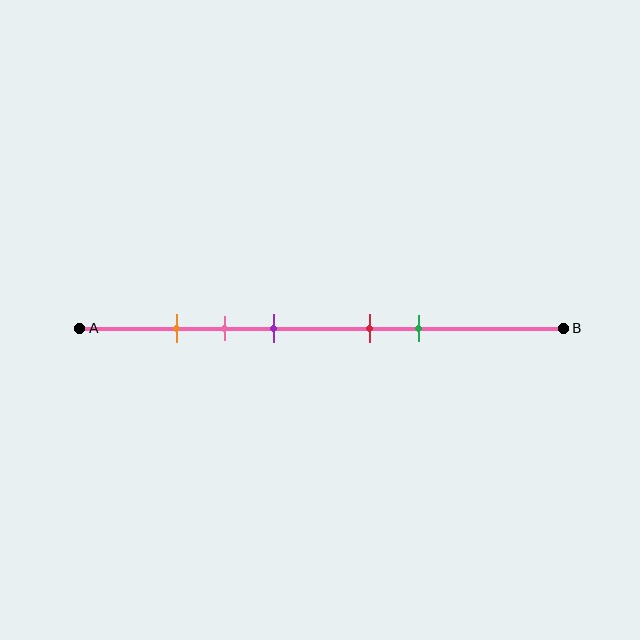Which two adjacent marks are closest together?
The orange and pink marks are the closest adjacent pair.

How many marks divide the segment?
There are 5 marks dividing the segment.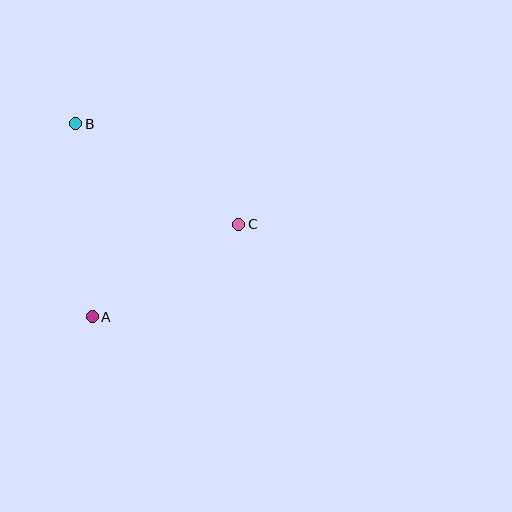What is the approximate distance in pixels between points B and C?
The distance between B and C is approximately 192 pixels.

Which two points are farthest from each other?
Points A and B are farthest from each other.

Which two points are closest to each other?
Points A and C are closest to each other.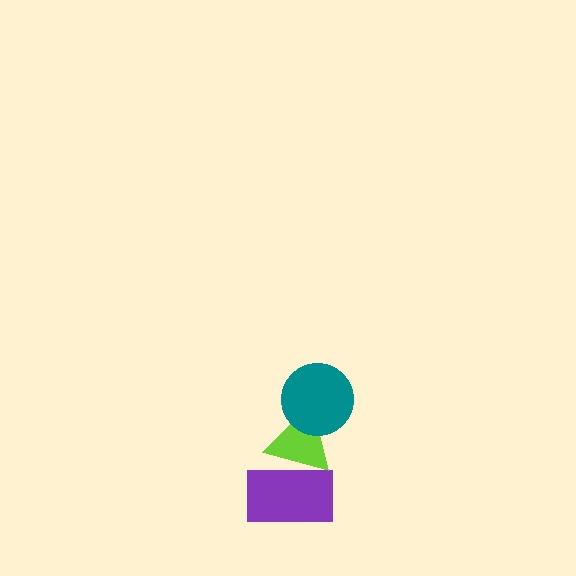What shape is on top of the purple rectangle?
The lime triangle is on top of the purple rectangle.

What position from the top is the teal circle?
The teal circle is 1st from the top.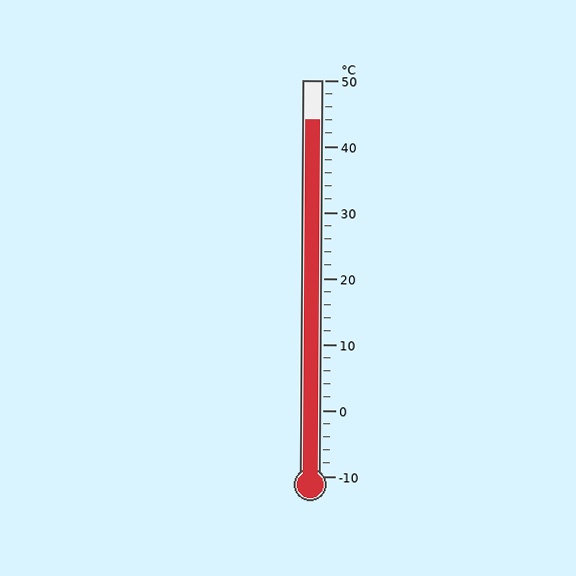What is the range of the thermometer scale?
The thermometer scale ranges from -10°C to 50°C.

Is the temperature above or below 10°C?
The temperature is above 10°C.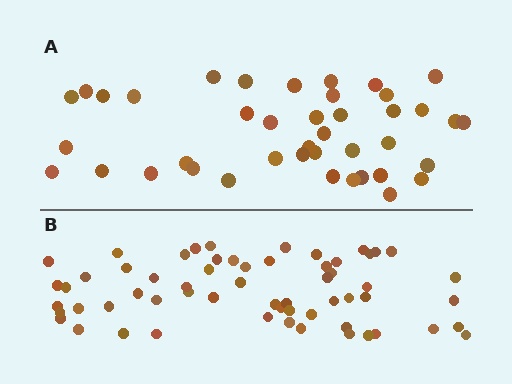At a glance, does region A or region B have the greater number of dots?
Region B (the bottom region) has more dots.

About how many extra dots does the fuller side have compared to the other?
Region B has approximately 20 more dots than region A.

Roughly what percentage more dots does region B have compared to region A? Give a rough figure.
About 45% more.